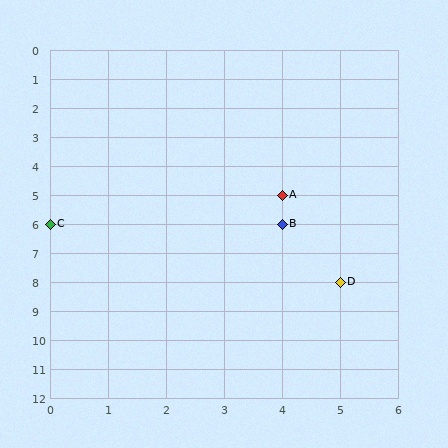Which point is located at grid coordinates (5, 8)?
Point D is at (5, 8).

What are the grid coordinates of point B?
Point B is at grid coordinates (4, 6).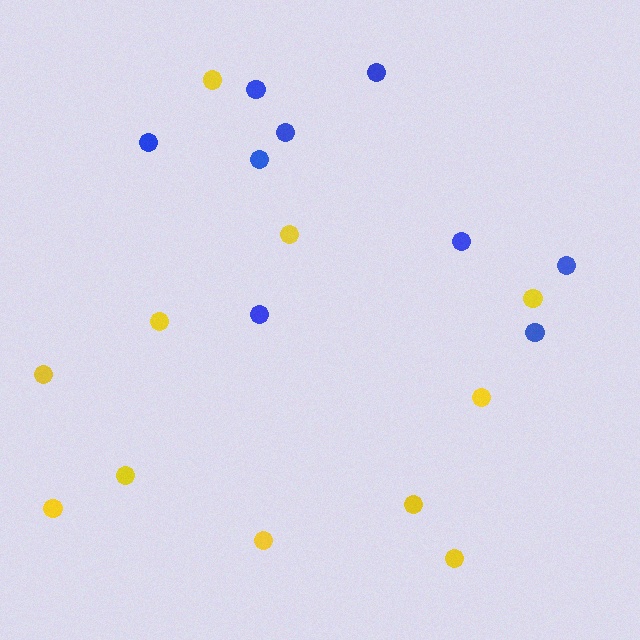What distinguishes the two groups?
There are 2 groups: one group of yellow circles (11) and one group of blue circles (9).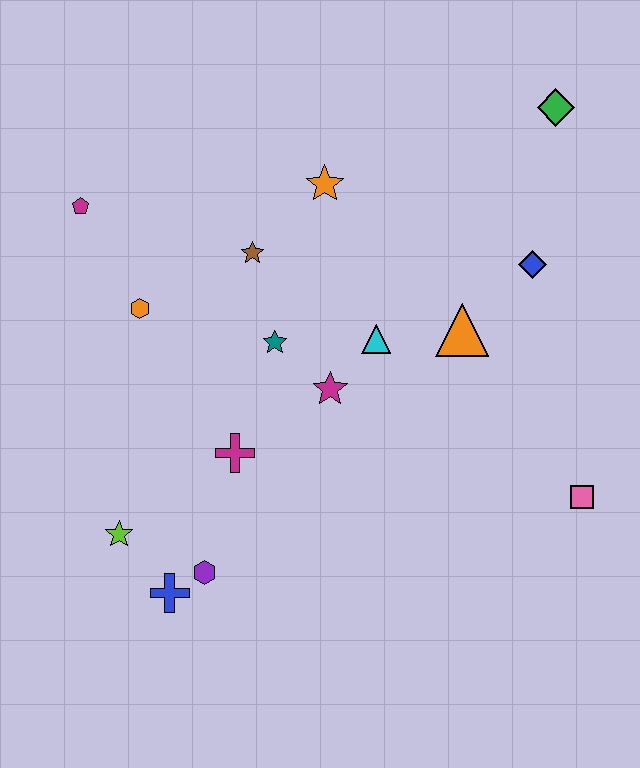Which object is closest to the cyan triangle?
The magenta star is closest to the cyan triangle.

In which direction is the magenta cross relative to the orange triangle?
The magenta cross is to the left of the orange triangle.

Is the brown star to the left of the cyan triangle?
Yes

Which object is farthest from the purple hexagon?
The green diamond is farthest from the purple hexagon.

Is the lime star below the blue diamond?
Yes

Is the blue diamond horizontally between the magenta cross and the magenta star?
No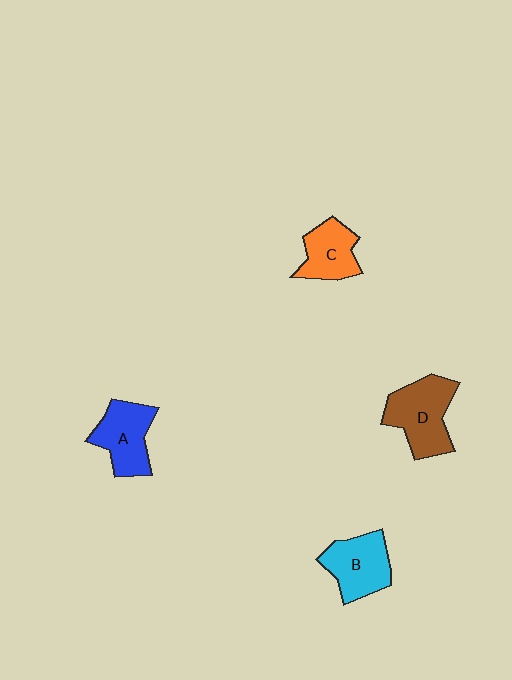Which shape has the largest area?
Shape D (brown).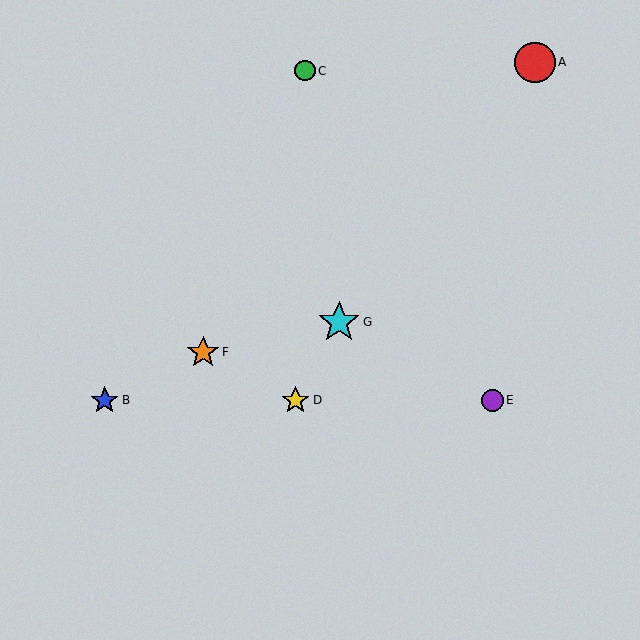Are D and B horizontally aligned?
Yes, both are at y≈400.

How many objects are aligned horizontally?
3 objects (B, D, E) are aligned horizontally.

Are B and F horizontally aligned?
No, B is at y≈400 and F is at y≈352.